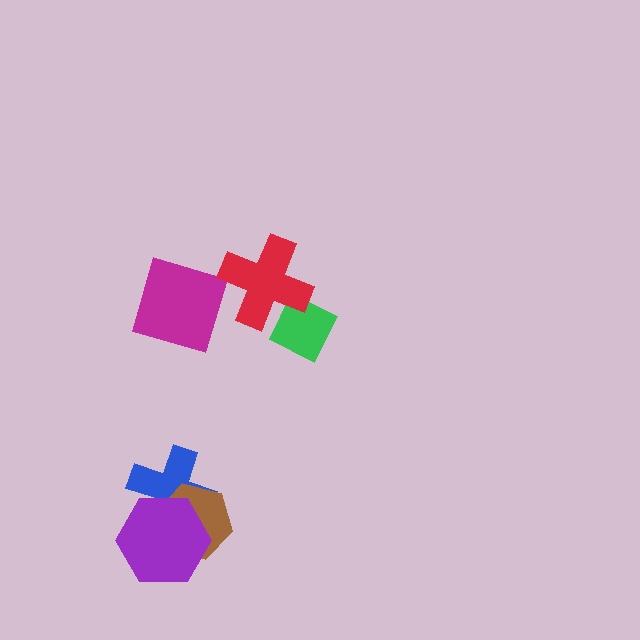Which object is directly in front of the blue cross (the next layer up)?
The brown hexagon is directly in front of the blue cross.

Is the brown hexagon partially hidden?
Yes, it is partially covered by another shape.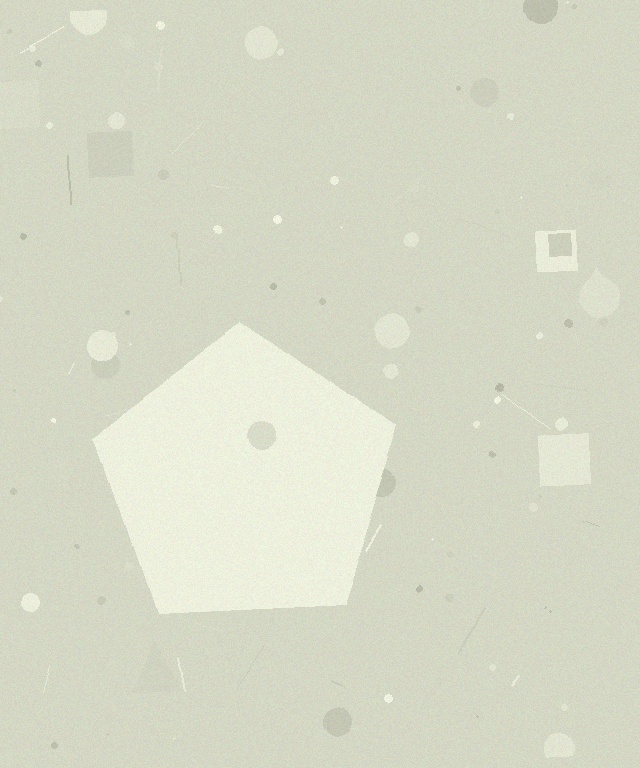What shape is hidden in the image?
A pentagon is hidden in the image.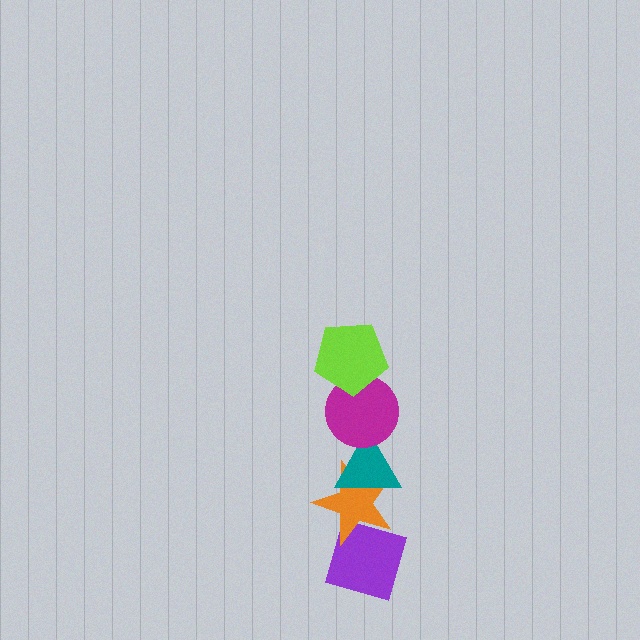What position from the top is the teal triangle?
The teal triangle is 3rd from the top.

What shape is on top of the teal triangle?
The magenta circle is on top of the teal triangle.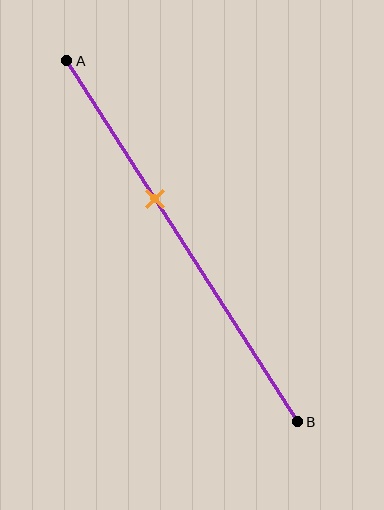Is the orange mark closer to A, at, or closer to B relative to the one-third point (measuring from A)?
The orange mark is closer to point B than the one-third point of segment AB.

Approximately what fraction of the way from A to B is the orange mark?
The orange mark is approximately 40% of the way from A to B.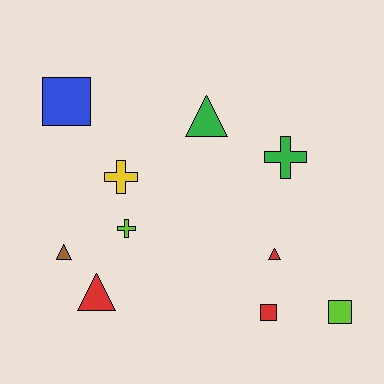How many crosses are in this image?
There are 3 crosses.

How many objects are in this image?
There are 10 objects.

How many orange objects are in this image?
There are no orange objects.